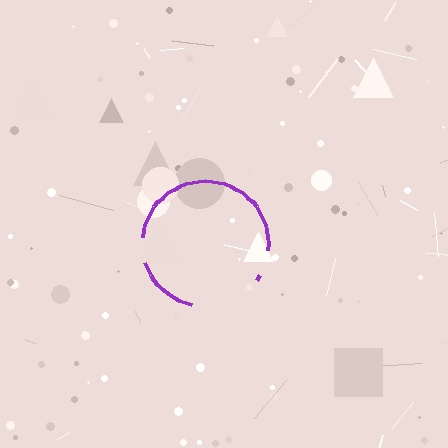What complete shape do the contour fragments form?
The contour fragments form a circle.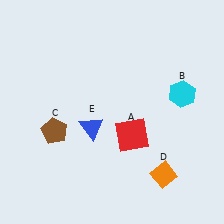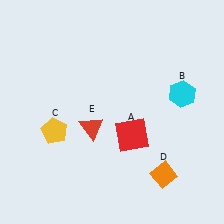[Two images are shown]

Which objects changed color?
C changed from brown to yellow. E changed from blue to red.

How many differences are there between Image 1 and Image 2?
There are 2 differences between the two images.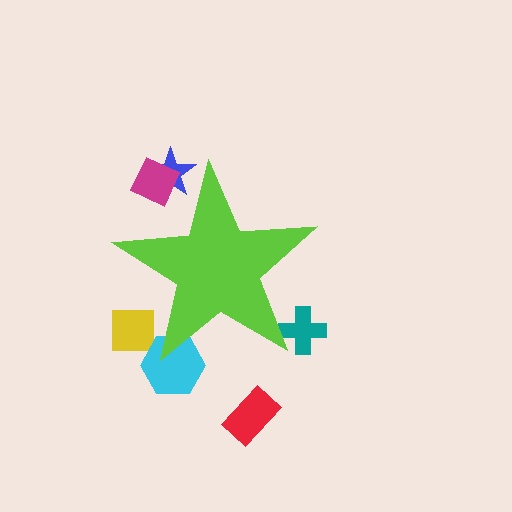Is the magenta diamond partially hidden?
Yes, the magenta diamond is partially hidden behind the lime star.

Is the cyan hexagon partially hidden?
Yes, the cyan hexagon is partially hidden behind the lime star.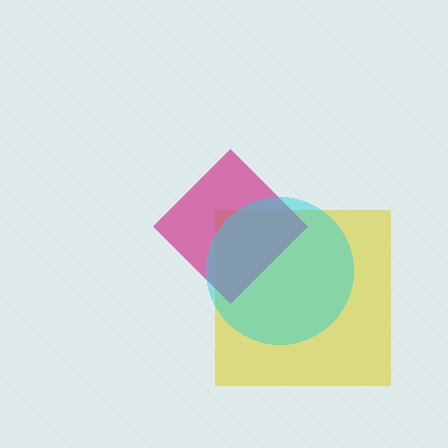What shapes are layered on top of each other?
The layered shapes are: a yellow square, a magenta diamond, a cyan circle.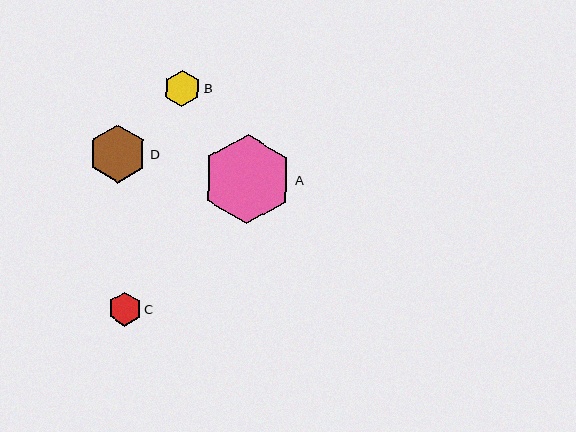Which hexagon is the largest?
Hexagon A is the largest with a size of approximately 89 pixels.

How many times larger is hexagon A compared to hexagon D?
Hexagon A is approximately 1.5 times the size of hexagon D.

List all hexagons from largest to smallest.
From largest to smallest: A, D, B, C.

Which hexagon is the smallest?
Hexagon C is the smallest with a size of approximately 34 pixels.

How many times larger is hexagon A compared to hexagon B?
Hexagon A is approximately 2.4 times the size of hexagon B.